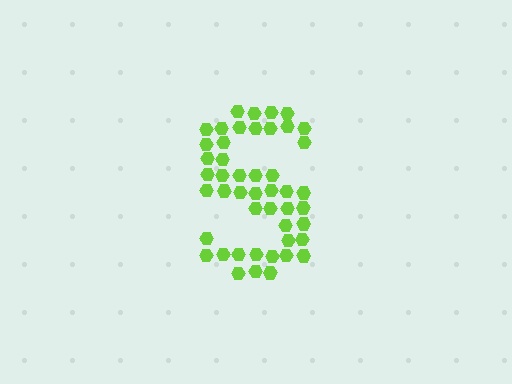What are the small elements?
The small elements are hexagons.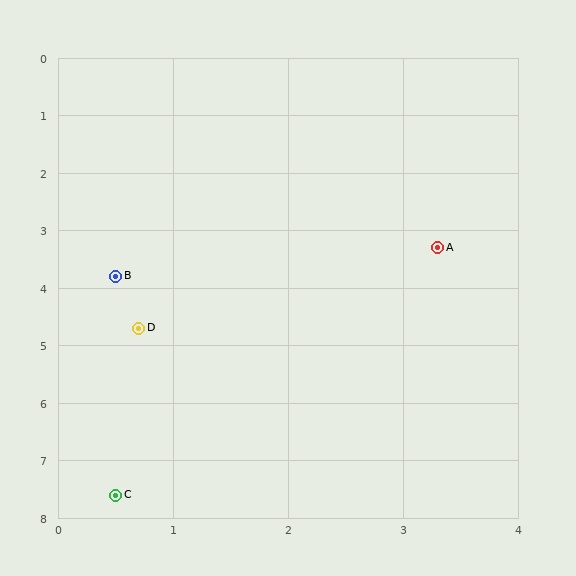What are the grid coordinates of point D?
Point D is at approximately (0.7, 4.7).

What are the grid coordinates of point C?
Point C is at approximately (0.5, 7.6).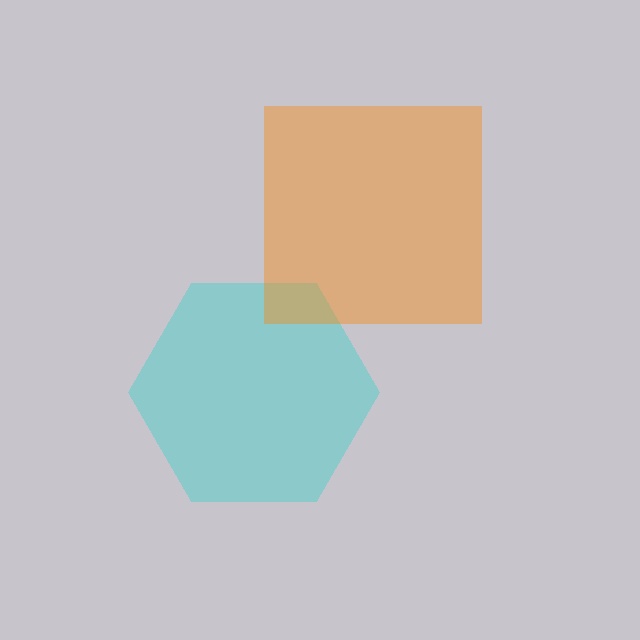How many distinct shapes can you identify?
There are 2 distinct shapes: a cyan hexagon, an orange square.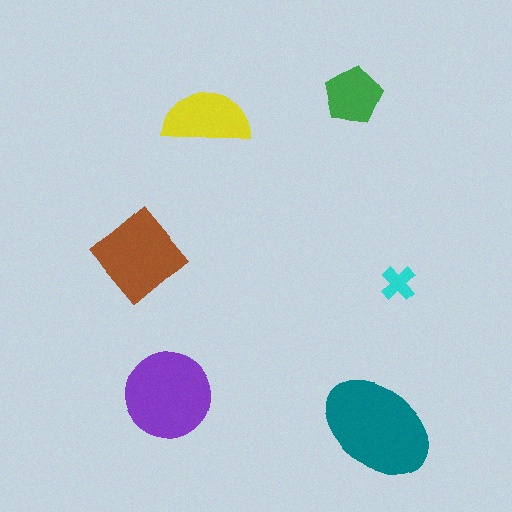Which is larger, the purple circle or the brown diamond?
The purple circle.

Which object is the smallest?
The cyan cross.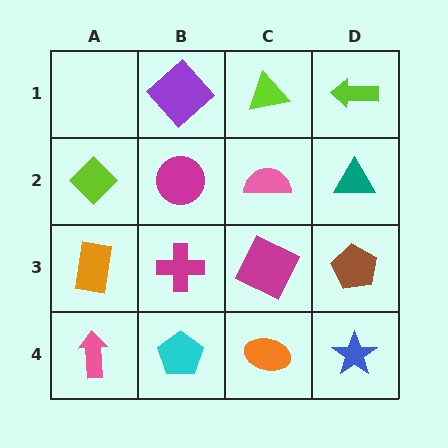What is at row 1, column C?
A lime triangle.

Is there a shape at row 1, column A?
No, that cell is empty.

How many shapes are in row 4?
4 shapes.